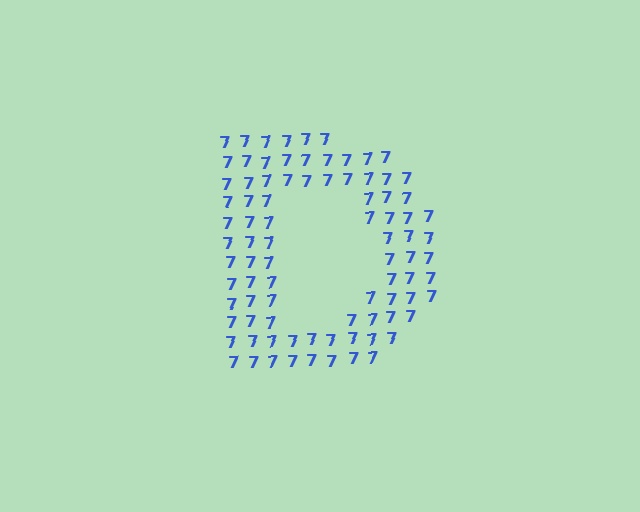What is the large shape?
The large shape is the letter D.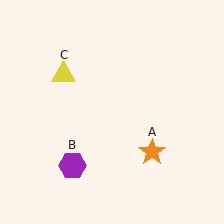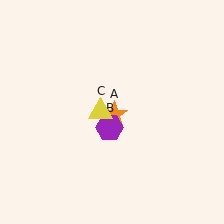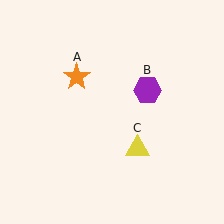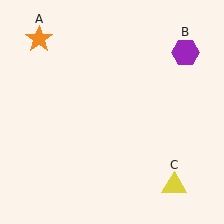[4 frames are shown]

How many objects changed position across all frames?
3 objects changed position: orange star (object A), purple hexagon (object B), yellow triangle (object C).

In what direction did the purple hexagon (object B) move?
The purple hexagon (object B) moved up and to the right.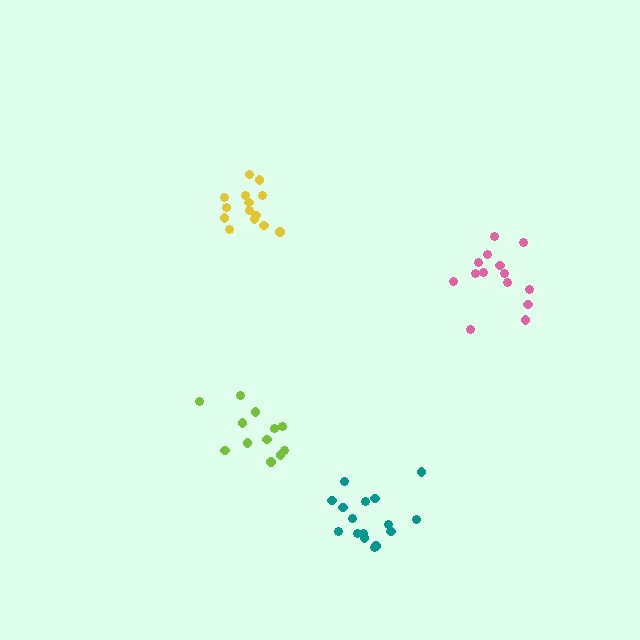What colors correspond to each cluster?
The clusters are colored: lime, yellow, teal, pink.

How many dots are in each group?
Group 1: 12 dots, Group 2: 14 dots, Group 3: 16 dots, Group 4: 14 dots (56 total).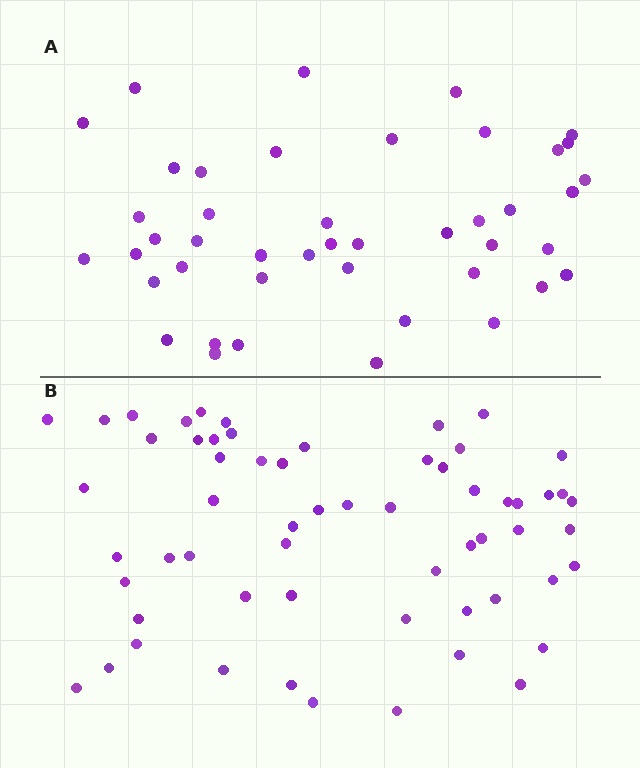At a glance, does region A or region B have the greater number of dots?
Region B (the bottom region) has more dots.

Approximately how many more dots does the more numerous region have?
Region B has approximately 15 more dots than region A.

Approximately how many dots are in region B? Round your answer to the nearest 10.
About 60 dots.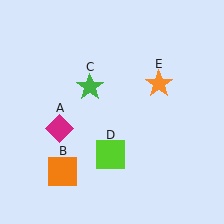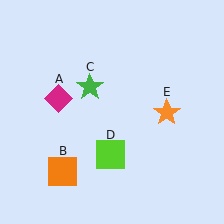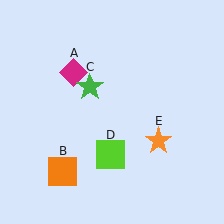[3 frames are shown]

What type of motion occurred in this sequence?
The magenta diamond (object A), orange star (object E) rotated clockwise around the center of the scene.